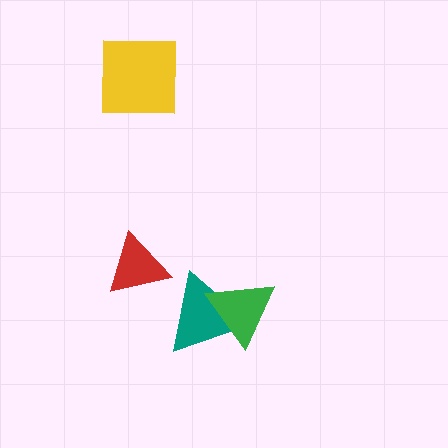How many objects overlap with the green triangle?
1 object overlaps with the green triangle.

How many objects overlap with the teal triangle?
1 object overlaps with the teal triangle.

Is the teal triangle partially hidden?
Yes, it is partially covered by another shape.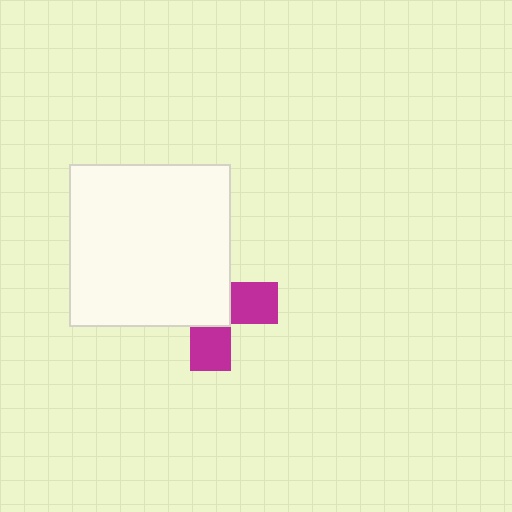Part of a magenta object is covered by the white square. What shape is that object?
It is a cross.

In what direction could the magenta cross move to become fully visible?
The magenta cross could move toward the lower-right. That would shift it out from behind the white square entirely.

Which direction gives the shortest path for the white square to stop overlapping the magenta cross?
Moving toward the upper-left gives the shortest separation.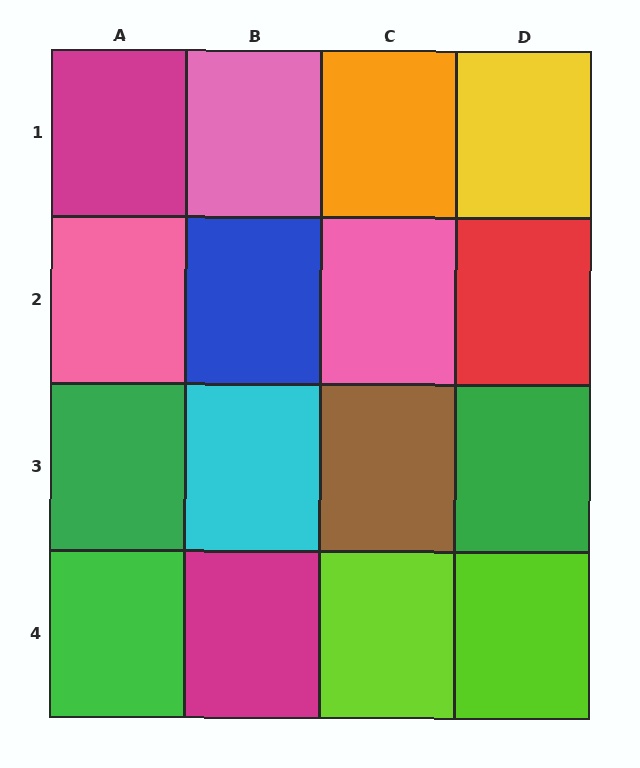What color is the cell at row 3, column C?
Brown.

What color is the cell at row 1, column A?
Magenta.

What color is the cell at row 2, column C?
Pink.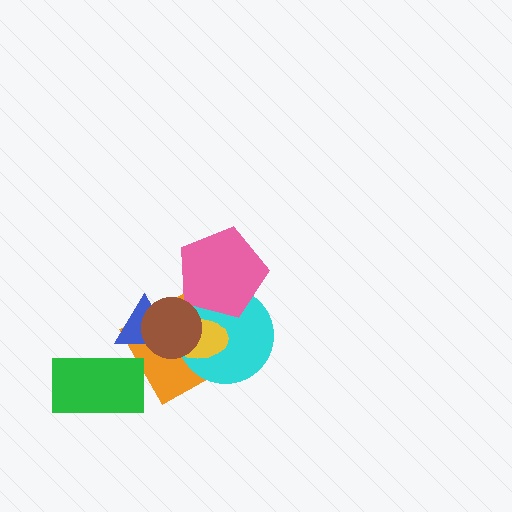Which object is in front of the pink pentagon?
The yellow ellipse is in front of the pink pentagon.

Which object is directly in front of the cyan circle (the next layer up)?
The pink pentagon is directly in front of the cyan circle.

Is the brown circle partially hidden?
No, no other shape covers it.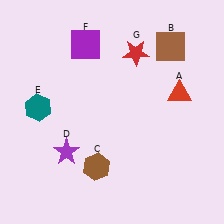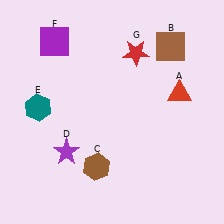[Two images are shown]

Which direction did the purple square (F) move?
The purple square (F) moved left.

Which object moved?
The purple square (F) moved left.